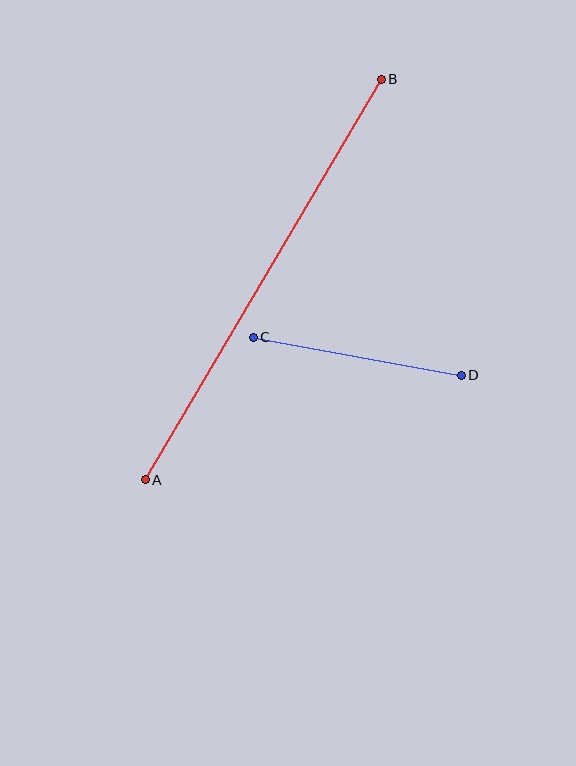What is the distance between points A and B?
The distance is approximately 465 pixels.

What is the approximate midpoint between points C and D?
The midpoint is at approximately (357, 356) pixels.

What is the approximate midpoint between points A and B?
The midpoint is at approximately (263, 279) pixels.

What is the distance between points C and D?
The distance is approximately 211 pixels.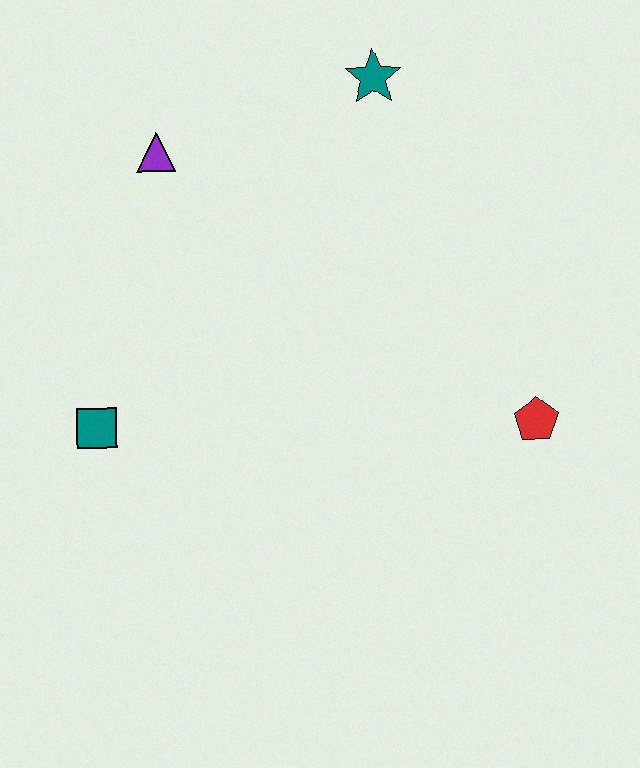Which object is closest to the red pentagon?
The teal star is closest to the red pentagon.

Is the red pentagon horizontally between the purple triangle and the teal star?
No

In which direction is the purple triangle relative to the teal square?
The purple triangle is above the teal square.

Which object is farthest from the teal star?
The teal square is farthest from the teal star.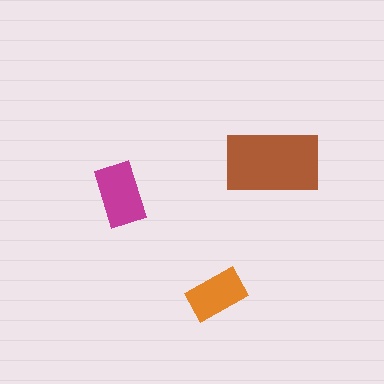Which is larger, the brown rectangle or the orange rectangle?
The brown one.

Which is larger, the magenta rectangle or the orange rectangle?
The magenta one.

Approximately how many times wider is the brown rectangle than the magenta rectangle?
About 1.5 times wider.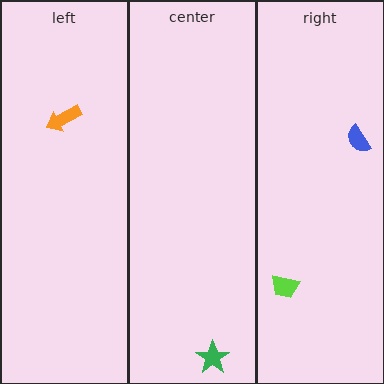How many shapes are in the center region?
1.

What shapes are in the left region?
The orange arrow.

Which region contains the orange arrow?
The left region.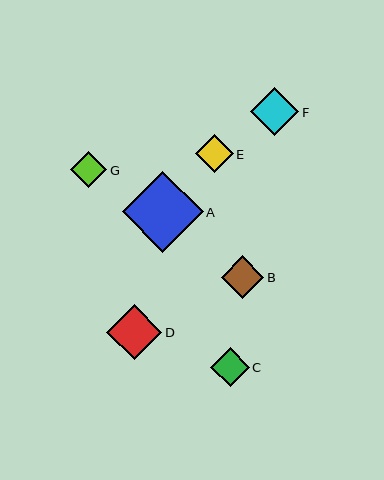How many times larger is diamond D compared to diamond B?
Diamond D is approximately 1.3 times the size of diamond B.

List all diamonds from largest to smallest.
From largest to smallest: A, D, F, B, C, E, G.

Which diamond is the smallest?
Diamond G is the smallest with a size of approximately 36 pixels.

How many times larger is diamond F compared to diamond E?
Diamond F is approximately 1.3 times the size of diamond E.